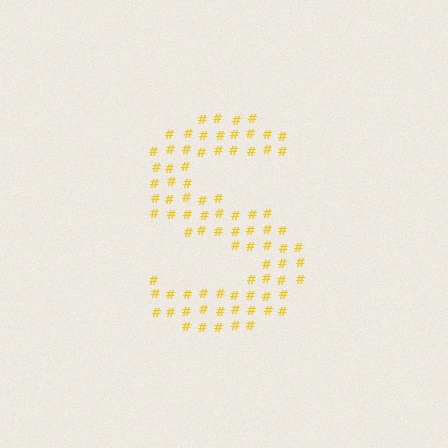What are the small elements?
The small elements are hash symbols.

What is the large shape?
The large shape is the letter S.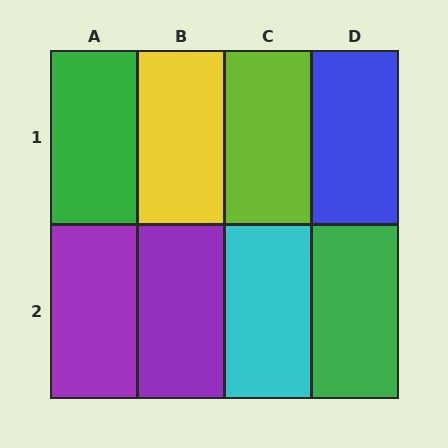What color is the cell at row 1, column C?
Lime.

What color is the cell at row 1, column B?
Yellow.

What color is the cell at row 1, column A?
Green.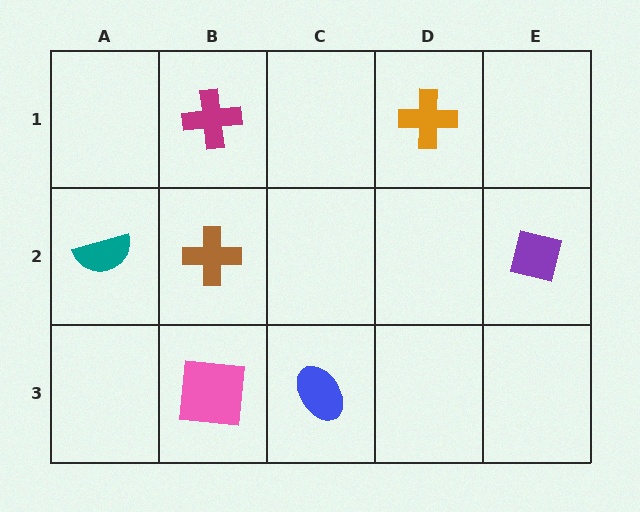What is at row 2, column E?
A purple square.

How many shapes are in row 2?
3 shapes.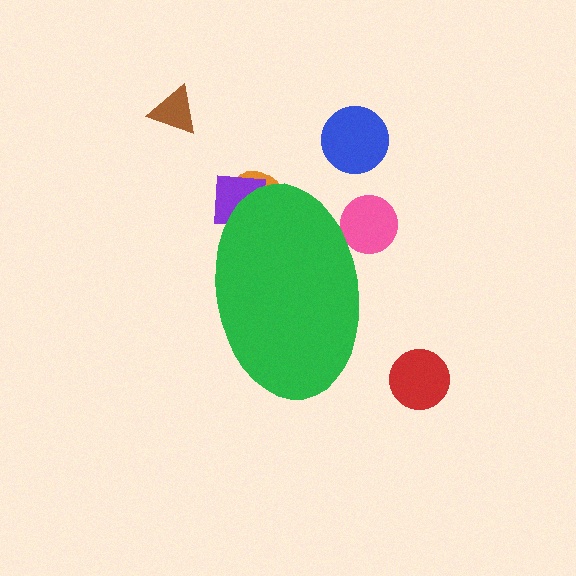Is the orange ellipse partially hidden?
Yes, the orange ellipse is partially hidden behind the green ellipse.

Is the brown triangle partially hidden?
No, the brown triangle is fully visible.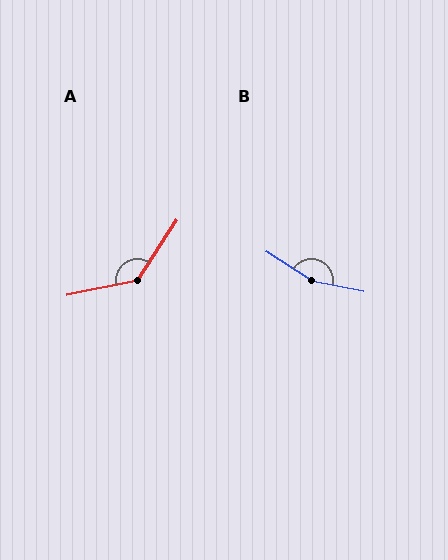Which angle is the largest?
B, at approximately 159 degrees.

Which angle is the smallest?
A, at approximately 135 degrees.